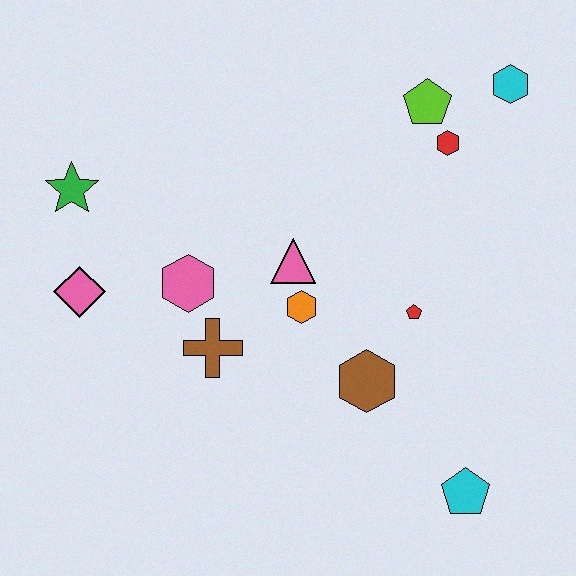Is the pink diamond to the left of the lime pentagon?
Yes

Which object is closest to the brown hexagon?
The red pentagon is closest to the brown hexagon.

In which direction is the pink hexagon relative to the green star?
The pink hexagon is to the right of the green star.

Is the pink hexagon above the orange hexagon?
Yes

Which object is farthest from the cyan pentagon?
The green star is farthest from the cyan pentagon.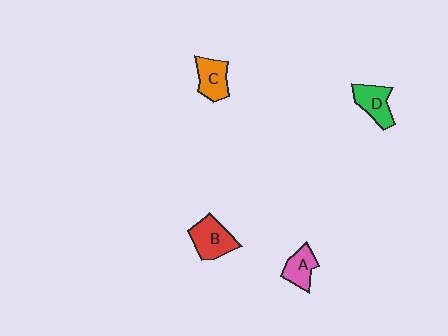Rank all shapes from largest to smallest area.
From largest to smallest: B (red), D (green), C (orange), A (pink).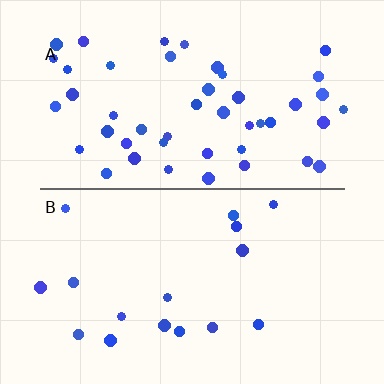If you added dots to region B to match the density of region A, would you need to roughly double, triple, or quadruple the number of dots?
Approximately triple.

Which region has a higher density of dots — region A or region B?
A (the top).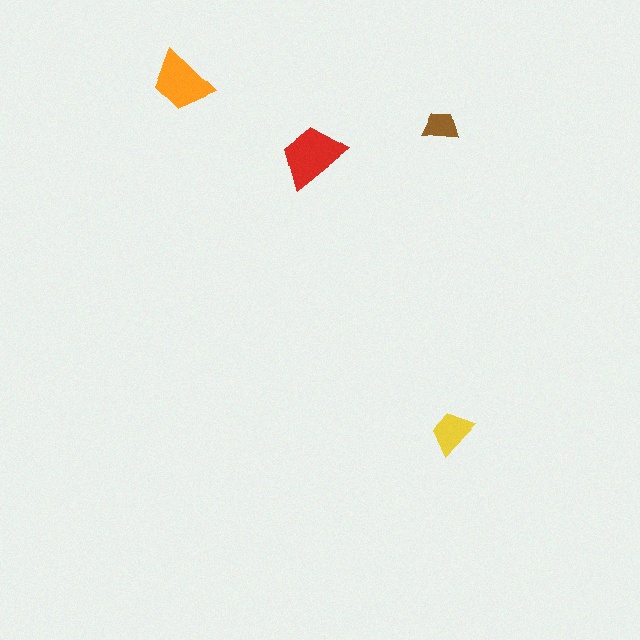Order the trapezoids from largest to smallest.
the red one, the orange one, the yellow one, the brown one.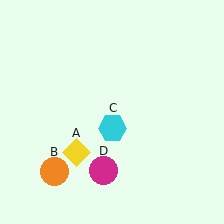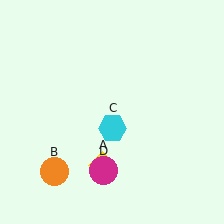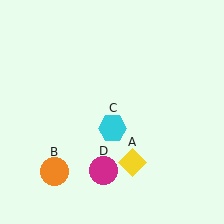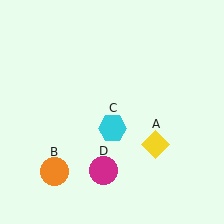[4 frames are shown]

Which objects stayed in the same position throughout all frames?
Orange circle (object B) and cyan hexagon (object C) and magenta circle (object D) remained stationary.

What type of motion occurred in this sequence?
The yellow diamond (object A) rotated counterclockwise around the center of the scene.